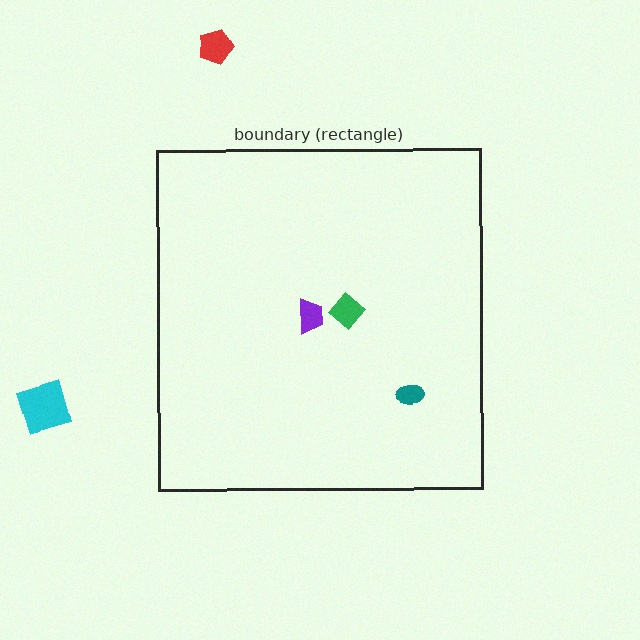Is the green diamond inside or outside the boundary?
Inside.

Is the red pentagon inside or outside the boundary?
Outside.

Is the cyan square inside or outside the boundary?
Outside.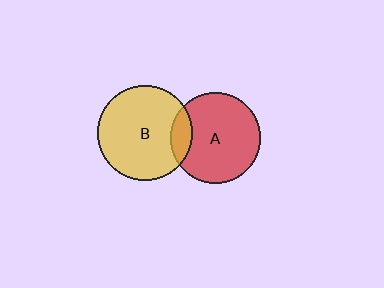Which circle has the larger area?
Circle B (yellow).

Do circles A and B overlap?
Yes.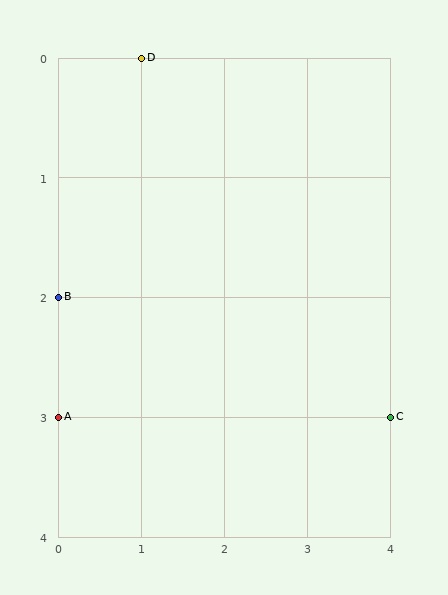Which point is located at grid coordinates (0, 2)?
Point B is at (0, 2).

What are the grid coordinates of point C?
Point C is at grid coordinates (4, 3).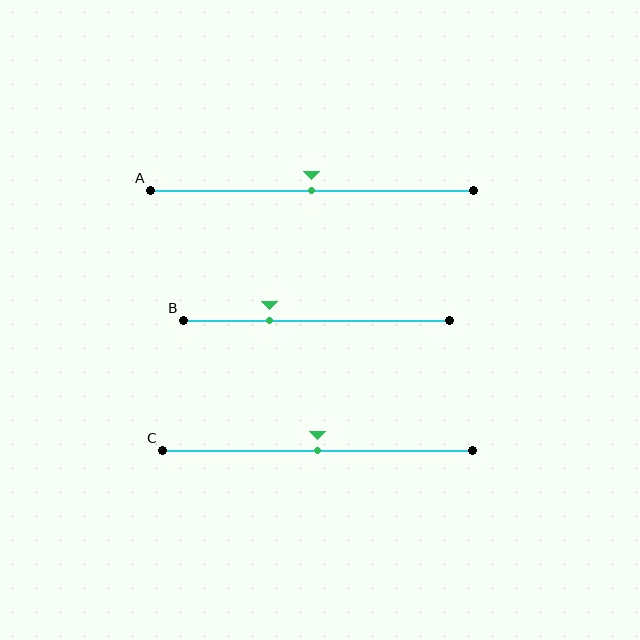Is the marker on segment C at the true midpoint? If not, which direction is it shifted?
Yes, the marker on segment C is at the true midpoint.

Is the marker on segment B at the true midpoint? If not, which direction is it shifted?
No, the marker on segment B is shifted to the left by about 18% of the segment length.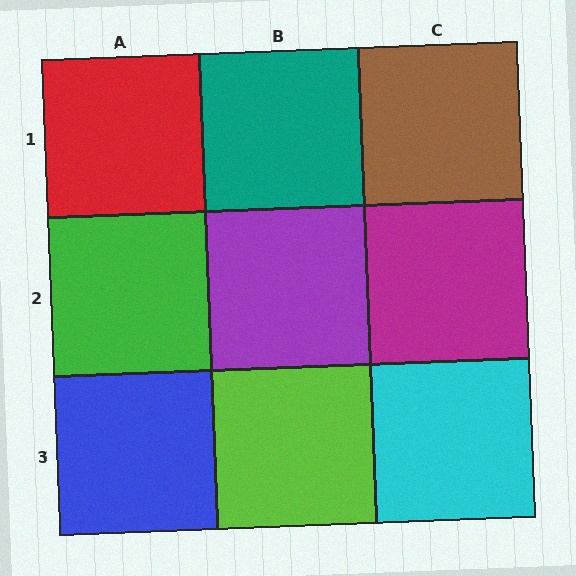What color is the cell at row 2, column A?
Green.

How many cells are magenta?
1 cell is magenta.